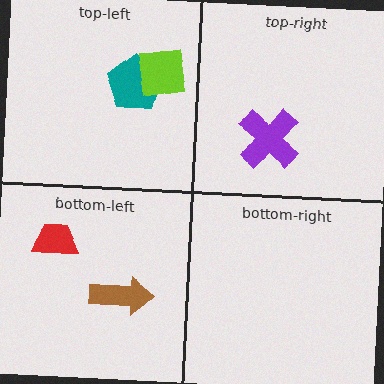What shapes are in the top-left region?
The teal pentagon, the lime square.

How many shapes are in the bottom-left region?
2.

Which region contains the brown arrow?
The bottom-left region.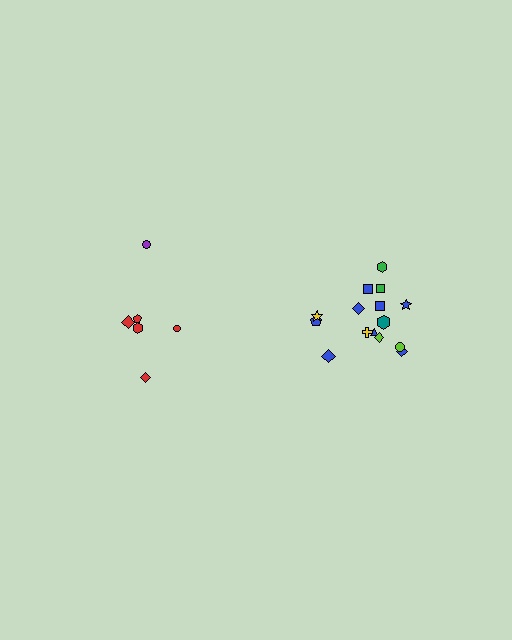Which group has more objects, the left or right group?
The right group.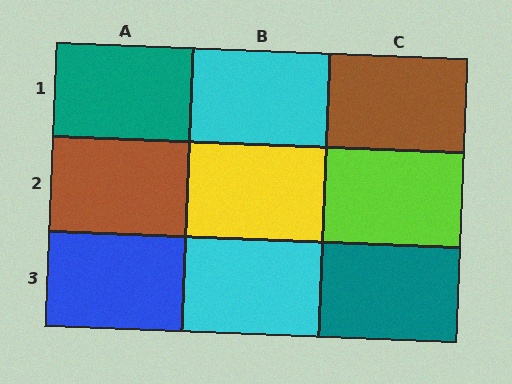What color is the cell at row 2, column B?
Yellow.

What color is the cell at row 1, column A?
Teal.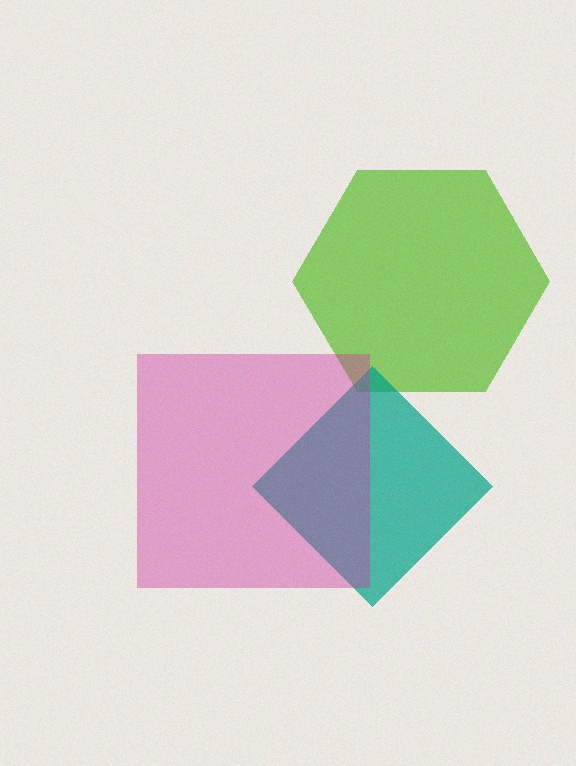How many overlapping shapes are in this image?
There are 3 overlapping shapes in the image.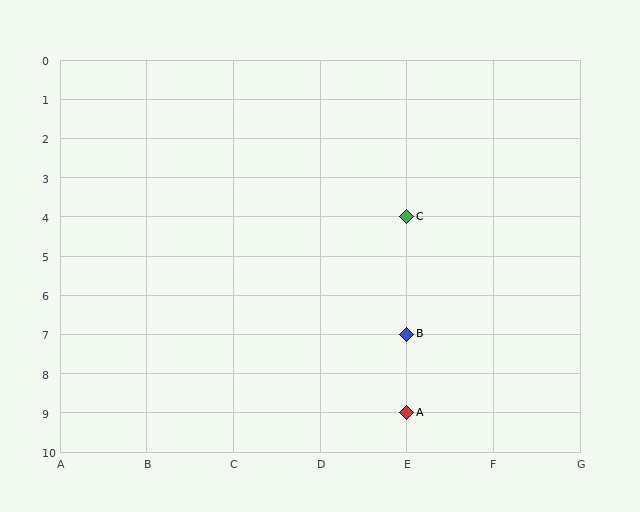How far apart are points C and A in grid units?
Points C and A are 5 rows apart.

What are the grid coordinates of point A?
Point A is at grid coordinates (E, 9).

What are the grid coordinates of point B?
Point B is at grid coordinates (E, 7).